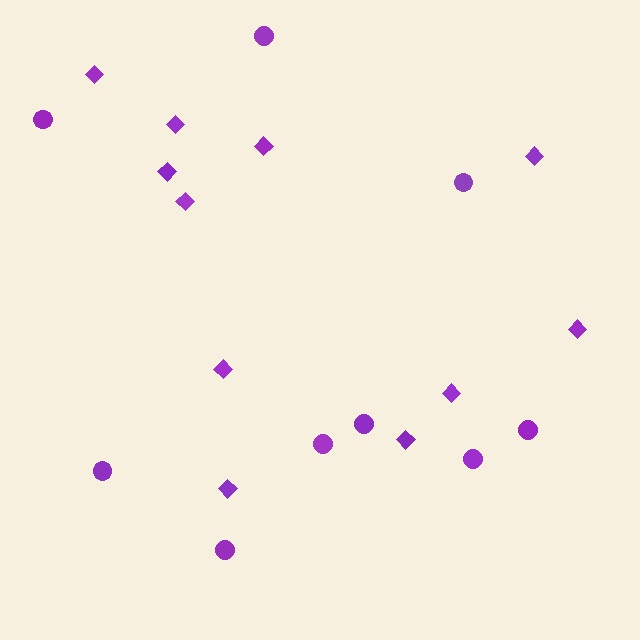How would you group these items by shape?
There are 2 groups: one group of diamonds (11) and one group of circles (9).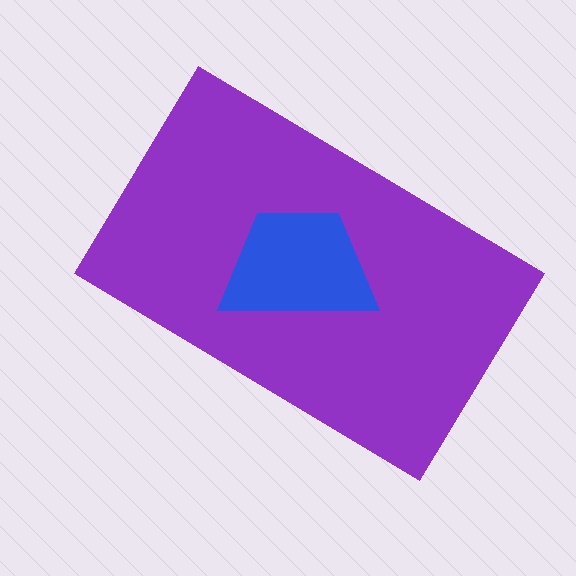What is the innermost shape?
The blue trapezoid.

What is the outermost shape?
The purple rectangle.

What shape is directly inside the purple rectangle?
The blue trapezoid.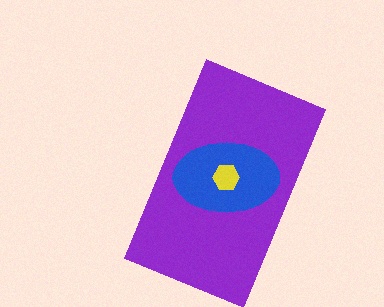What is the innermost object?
The yellow hexagon.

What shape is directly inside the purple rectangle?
The blue ellipse.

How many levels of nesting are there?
3.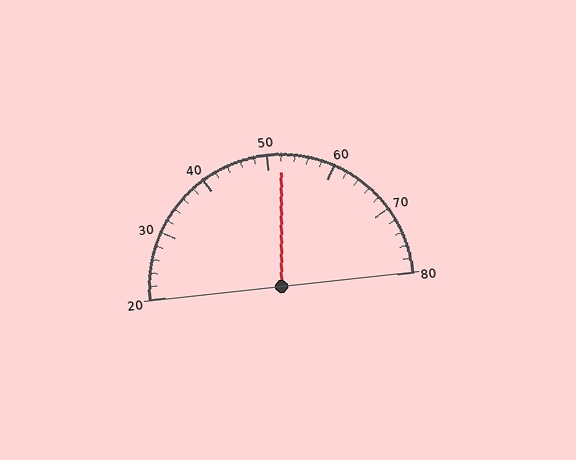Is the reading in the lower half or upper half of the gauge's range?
The reading is in the upper half of the range (20 to 80).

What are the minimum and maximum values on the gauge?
The gauge ranges from 20 to 80.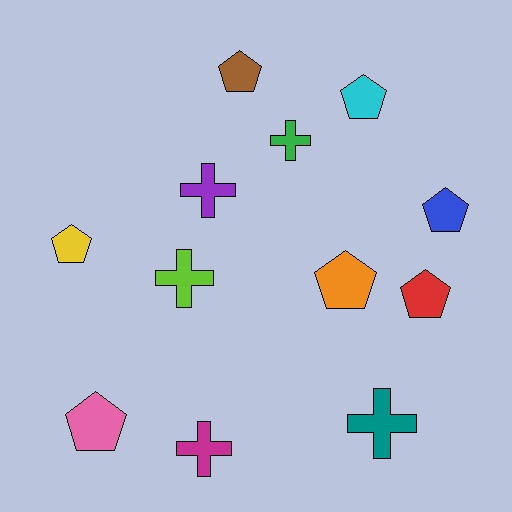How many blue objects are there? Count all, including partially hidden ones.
There is 1 blue object.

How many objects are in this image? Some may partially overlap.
There are 12 objects.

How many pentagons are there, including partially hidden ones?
There are 7 pentagons.